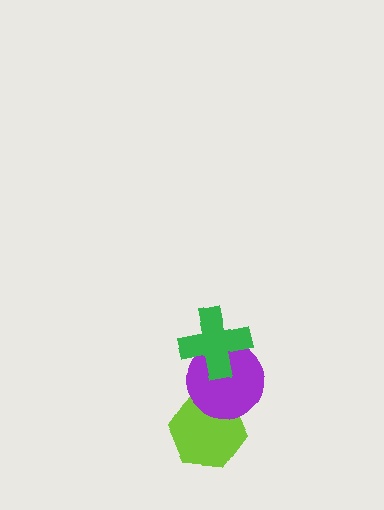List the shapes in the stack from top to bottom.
From top to bottom: the green cross, the purple circle, the lime hexagon.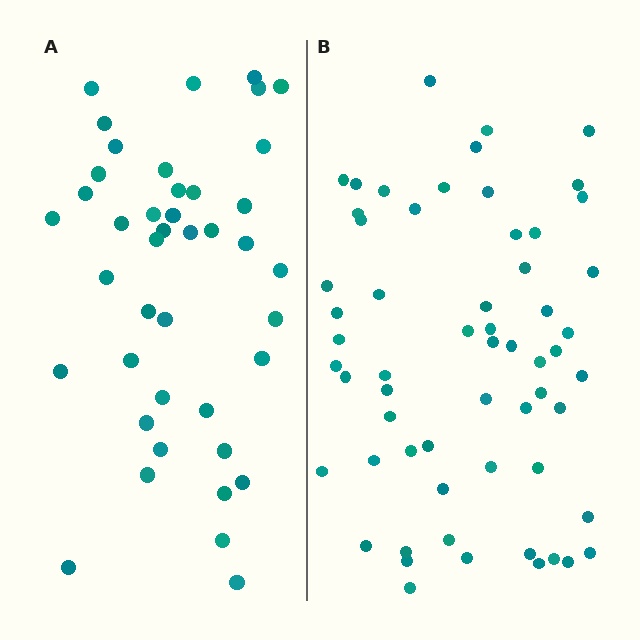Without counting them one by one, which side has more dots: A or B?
Region B (the right region) has more dots.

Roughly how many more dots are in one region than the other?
Region B has approximately 20 more dots than region A.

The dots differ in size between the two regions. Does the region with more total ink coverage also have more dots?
No. Region A has more total ink coverage because its dots are larger, but region B actually contains more individual dots. Total area can be misleading — the number of items is what matters here.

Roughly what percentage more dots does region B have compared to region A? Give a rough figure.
About 45% more.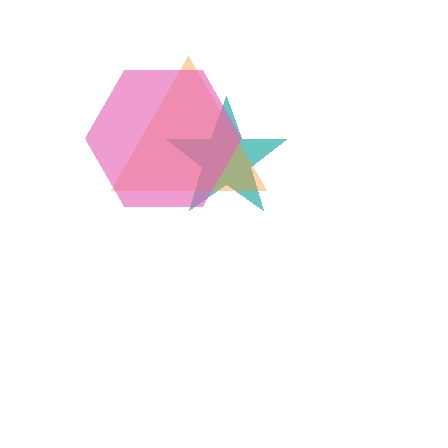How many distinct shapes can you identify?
There are 3 distinct shapes: a teal star, an orange triangle, a pink hexagon.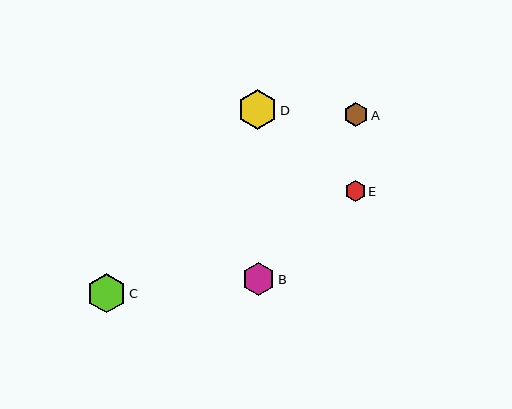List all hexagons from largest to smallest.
From largest to smallest: D, C, B, A, E.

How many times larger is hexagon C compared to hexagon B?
Hexagon C is approximately 1.2 times the size of hexagon B.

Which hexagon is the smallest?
Hexagon E is the smallest with a size of approximately 20 pixels.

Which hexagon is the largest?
Hexagon D is the largest with a size of approximately 40 pixels.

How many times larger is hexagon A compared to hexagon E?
Hexagon A is approximately 1.2 times the size of hexagon E.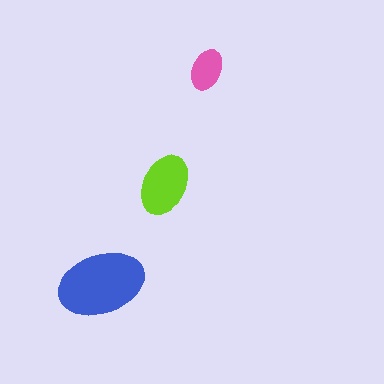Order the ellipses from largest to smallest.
the blue one, the lime one, the pink one.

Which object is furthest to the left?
The blue ellipse is leftmost.